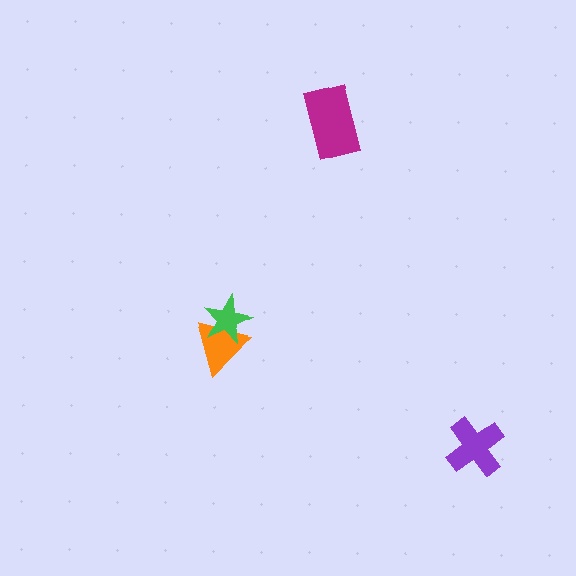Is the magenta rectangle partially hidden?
No, no other shape covers it.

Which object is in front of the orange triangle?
The green star is in front of the orange triangle.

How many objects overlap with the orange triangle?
1 object overlaps with the orange triangle.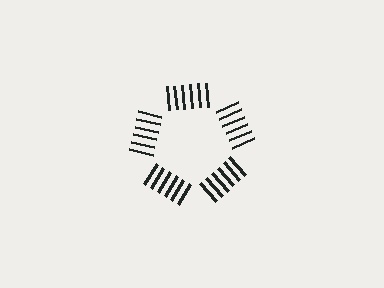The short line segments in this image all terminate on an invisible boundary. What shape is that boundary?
An illusory pentagon — the line segments terminate on its edges but no continuous stroke is drawn.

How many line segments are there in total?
30 — 6 along each of the 5 edges.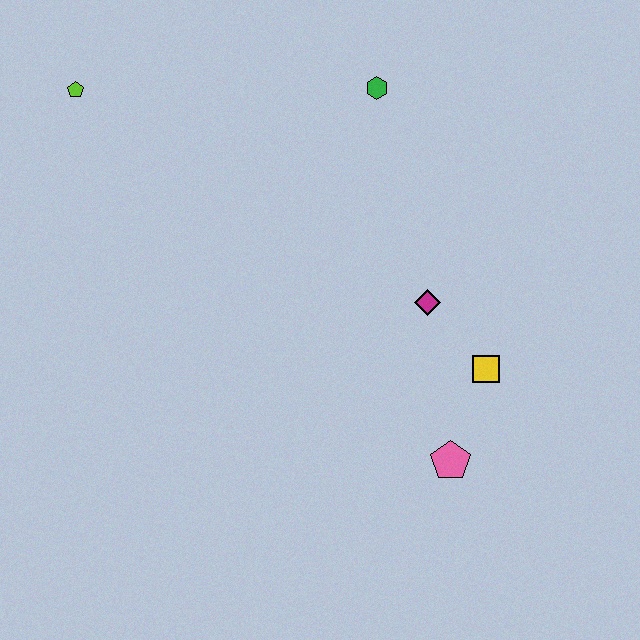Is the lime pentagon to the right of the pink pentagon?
No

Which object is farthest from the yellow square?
The lime pentagon is farthest from the yellow square.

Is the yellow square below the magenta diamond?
Yes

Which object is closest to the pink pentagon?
The yellow square is closest to the pink pentagon.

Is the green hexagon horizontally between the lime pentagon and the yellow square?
Yes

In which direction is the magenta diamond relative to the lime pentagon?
The magenta diamond is to the right of the lime pentagon.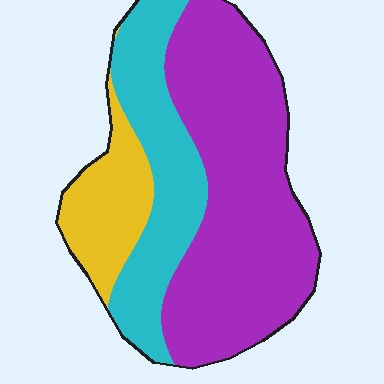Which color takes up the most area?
Purple, at roughly 55%.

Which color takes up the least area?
Yellow, at roughly 15%.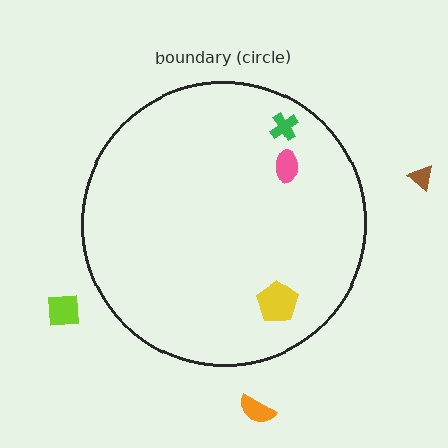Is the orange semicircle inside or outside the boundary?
Outside.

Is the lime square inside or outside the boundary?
Outside.